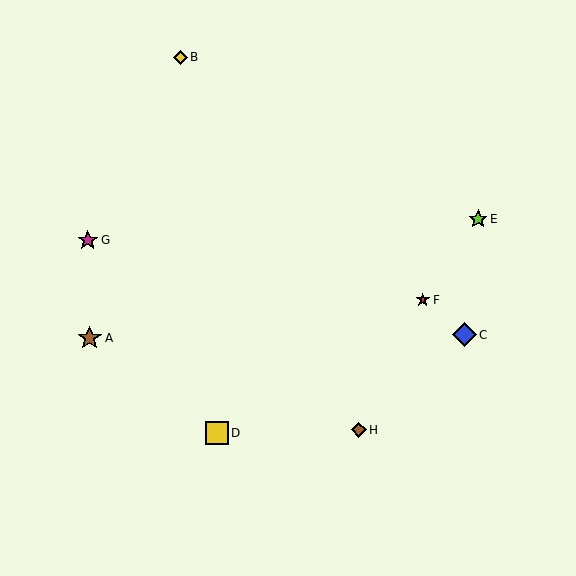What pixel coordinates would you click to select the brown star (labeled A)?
Click at (90, 338) to select the brown star A.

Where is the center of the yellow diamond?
The center of the yellow diamond is at (181, 57).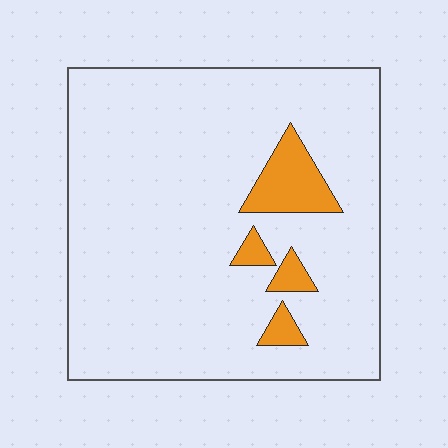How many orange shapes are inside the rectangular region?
4.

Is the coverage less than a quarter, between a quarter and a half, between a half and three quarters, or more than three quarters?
Less than a quarter.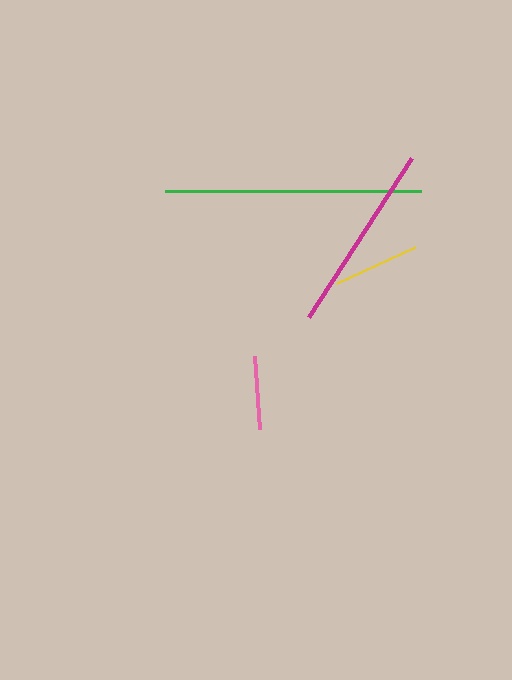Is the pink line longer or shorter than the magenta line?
The magenta line is longer than the pink line.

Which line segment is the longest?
The green line is the longest at approximately 256 pixels.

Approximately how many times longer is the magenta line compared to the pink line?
The magenta line is approximately 2.6 times the length of the pink line.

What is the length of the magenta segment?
The magenta segment is approximately 190 pixels long.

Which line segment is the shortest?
The pink line is the shortest at approximately 73 pixels.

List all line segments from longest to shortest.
From longest to shortest: green, magenta, yellow, pink.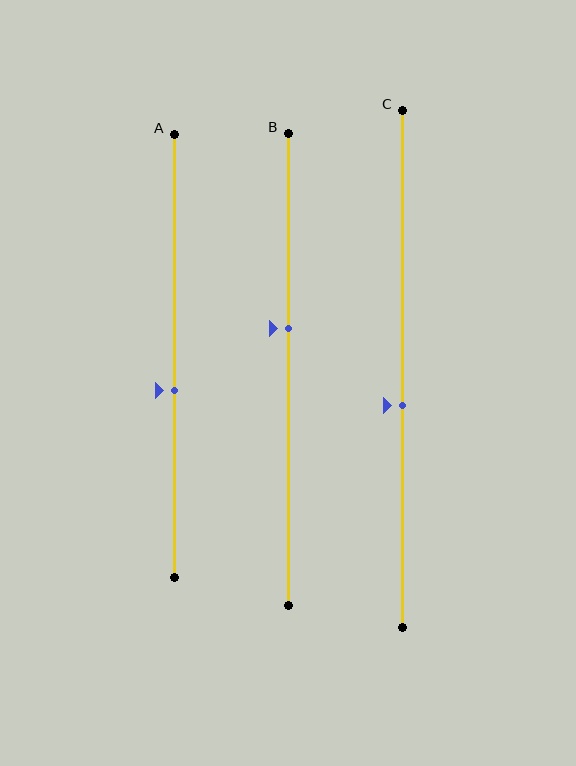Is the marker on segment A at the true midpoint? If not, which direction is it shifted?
No, the marker on segment A is shifted downward by about 8% of the segment length.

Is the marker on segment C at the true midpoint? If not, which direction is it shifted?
No, the marker on segment C is shifted downward by about 7% of the segment length.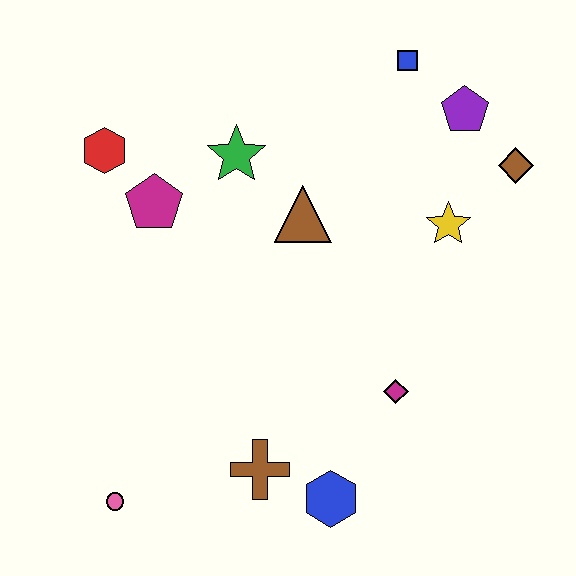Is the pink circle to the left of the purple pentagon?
Yes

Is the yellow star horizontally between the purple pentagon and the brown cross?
Yes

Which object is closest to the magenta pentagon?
The red hexagon is closest to the magenta pentagon.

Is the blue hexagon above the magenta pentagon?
No